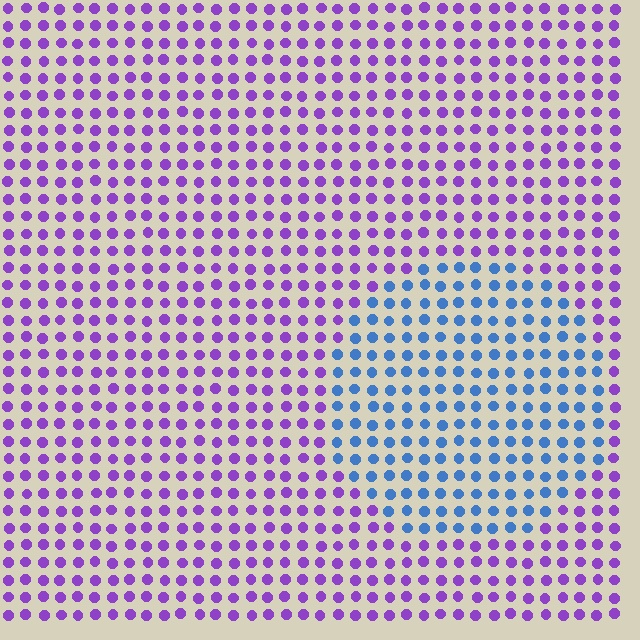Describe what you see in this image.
The image is filled with small purple elements in a uniform arrangement. A circle-shaped region is visible where the elements are tinted to a slightly different hue, forming a subtle color boundary.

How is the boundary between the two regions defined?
The boundary is defined purely by a slight shift in hue (about 61 degrees). Spacing, size, and orientation are identical on both sides.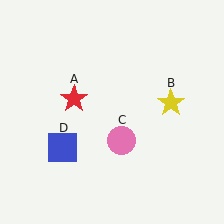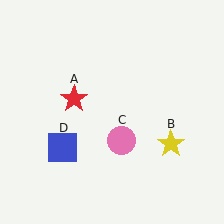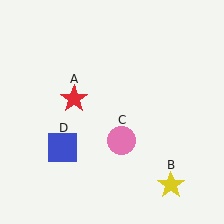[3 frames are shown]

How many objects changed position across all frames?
1 object changed position: yellow star (object B).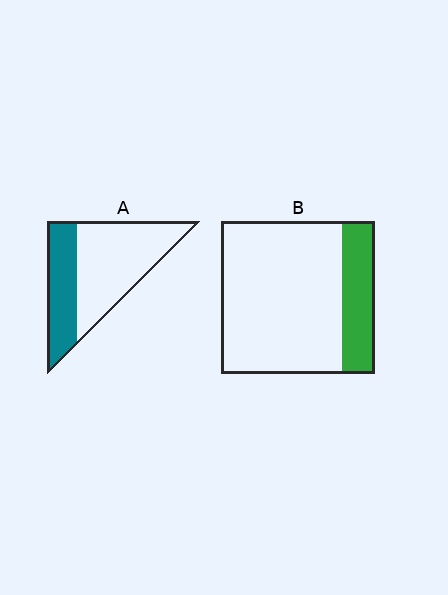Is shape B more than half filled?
No.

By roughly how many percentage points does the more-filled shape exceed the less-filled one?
By roughly 15 percentage points (A over B).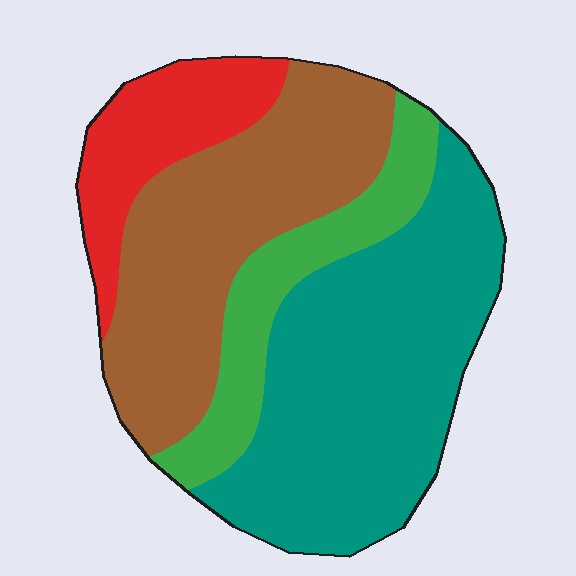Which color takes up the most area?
Teal, at roughly 40%.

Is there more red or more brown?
Brown.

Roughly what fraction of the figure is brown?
Brown covers around 30% of the figure.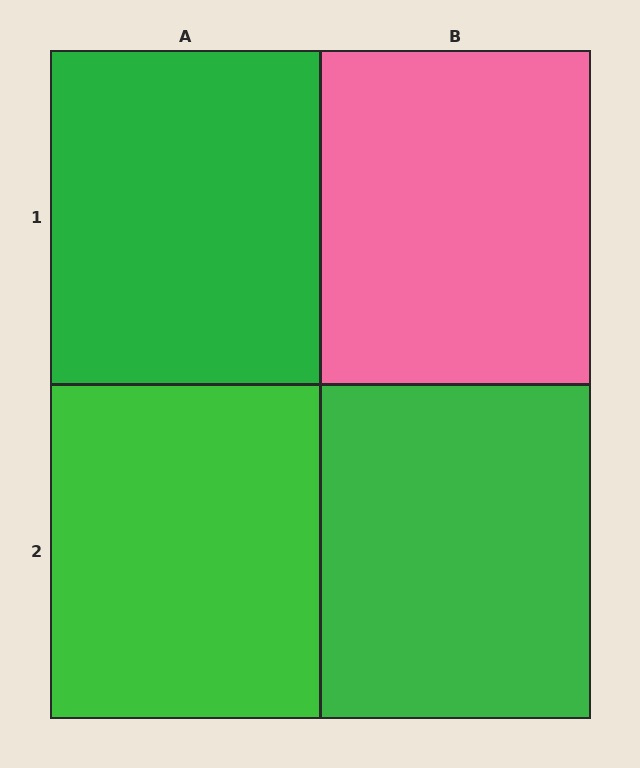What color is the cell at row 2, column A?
Green.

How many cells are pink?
1 cell is pink.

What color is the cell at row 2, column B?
Green.